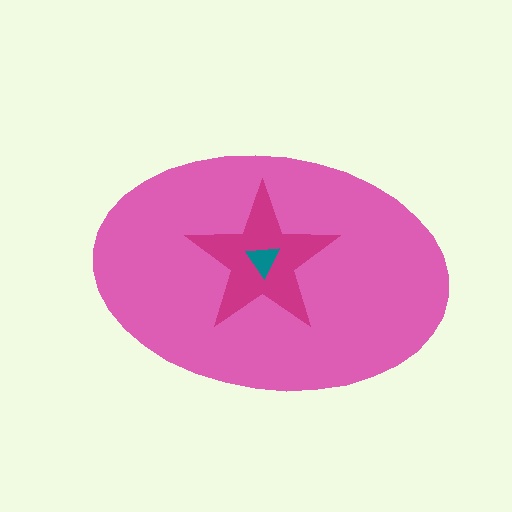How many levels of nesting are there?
3.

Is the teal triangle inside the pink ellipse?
Yes.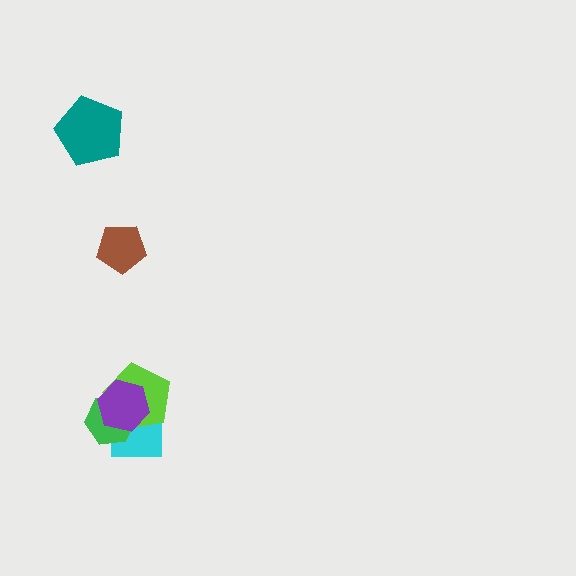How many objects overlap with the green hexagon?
3 objects overlap with the green hexagon.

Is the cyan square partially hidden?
Yes, it is partially covered by another shape.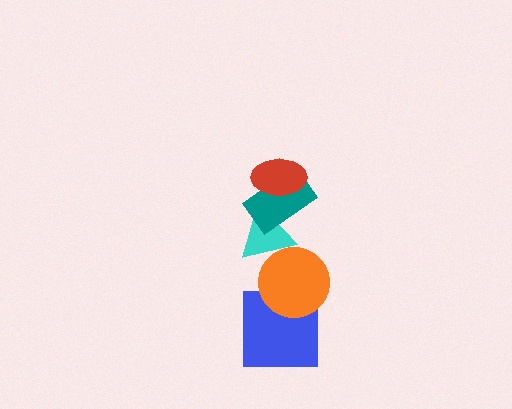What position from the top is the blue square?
The blue square is 5th from the top.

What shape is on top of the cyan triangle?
The teal rectangle is on top of the cyan triangle.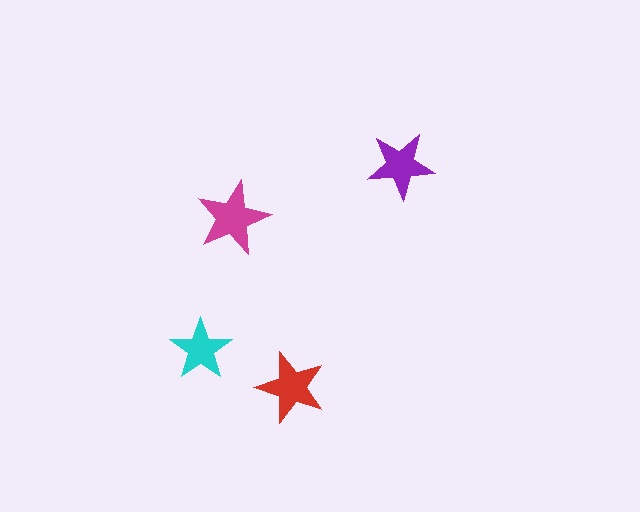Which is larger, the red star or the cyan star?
The red one.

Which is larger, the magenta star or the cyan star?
The magenta one.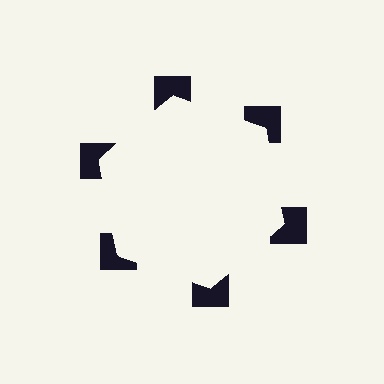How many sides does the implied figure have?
6 sides.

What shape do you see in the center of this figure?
An illusory hexagon — its edges are inferred from the aligned wedge cuts in the notched squares, not physically drawn.